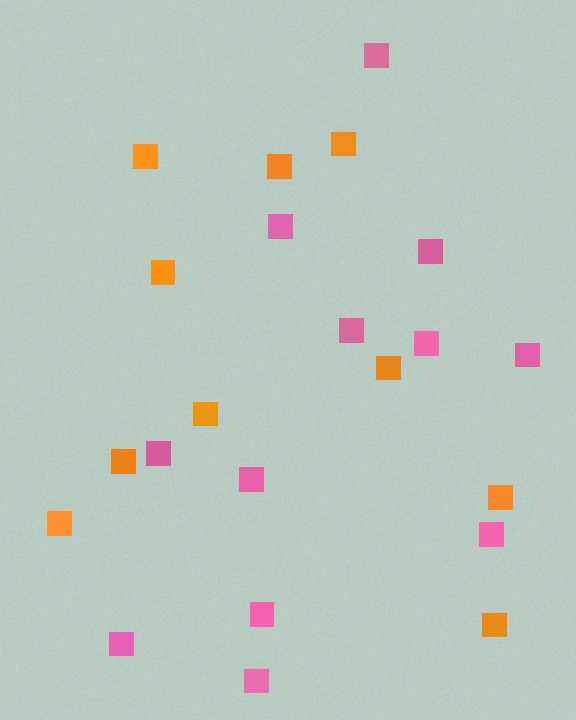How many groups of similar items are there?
There are 2 groups: one group of orange squares (10) and one group of pink squares (12).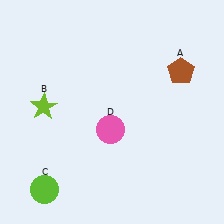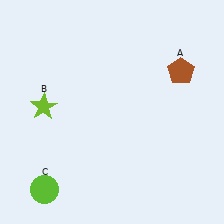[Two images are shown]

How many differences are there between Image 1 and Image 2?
There is 1 difference between the two images.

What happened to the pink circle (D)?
The pink circle (D) was removed in Image 2. It was in the bottom-left area of Image 1.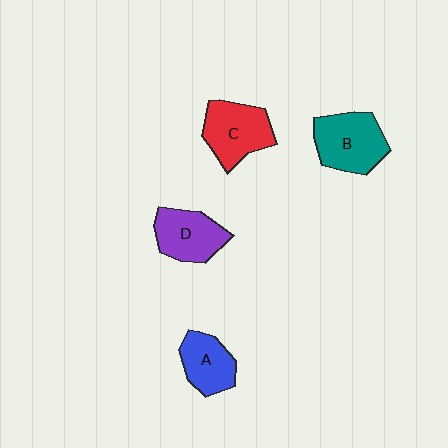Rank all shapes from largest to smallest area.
From largest to smallest: B (teal), C (red), D (purple), A (blue).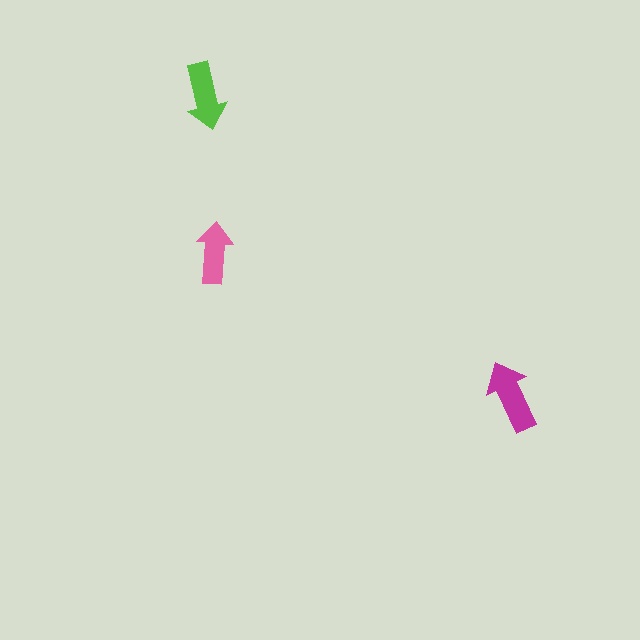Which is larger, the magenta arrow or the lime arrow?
The magenta one.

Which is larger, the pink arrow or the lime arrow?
The lime one.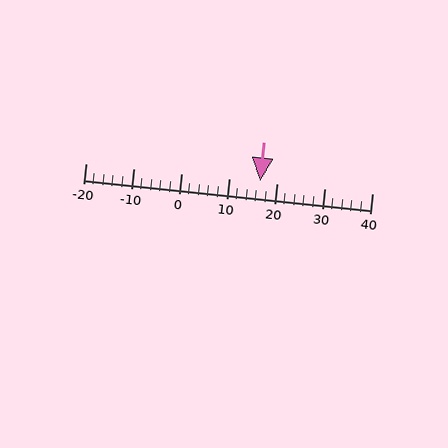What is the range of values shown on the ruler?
The ruler shows values from -20 to 40.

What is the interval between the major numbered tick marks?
The major tick marks are spaced 10 units apart.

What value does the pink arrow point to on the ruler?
The pink arrow points to approximately 17.